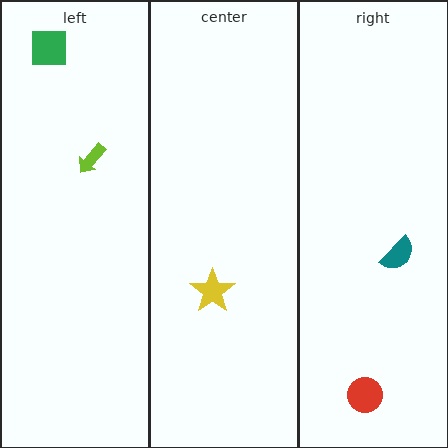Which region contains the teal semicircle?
The right region.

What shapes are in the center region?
The yellow star.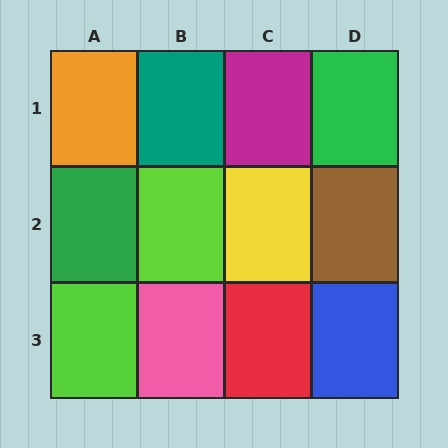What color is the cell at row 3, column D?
Blue.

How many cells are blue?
1 cell is blue.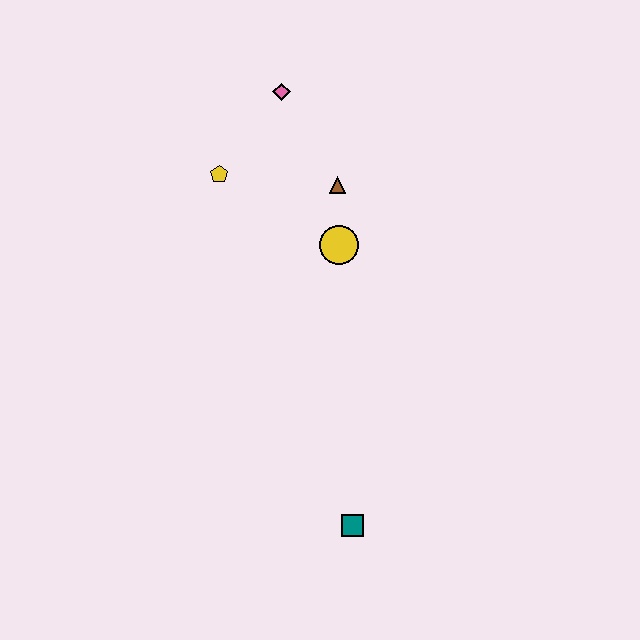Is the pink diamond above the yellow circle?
Yes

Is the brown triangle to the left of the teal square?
Yes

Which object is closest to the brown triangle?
The yellow circle is closest to the brown triangle.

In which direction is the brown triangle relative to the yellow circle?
The brown triangle is above the yellow circle.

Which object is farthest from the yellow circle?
The teal square is farthest from the yellow circle.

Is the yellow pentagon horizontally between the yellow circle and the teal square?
No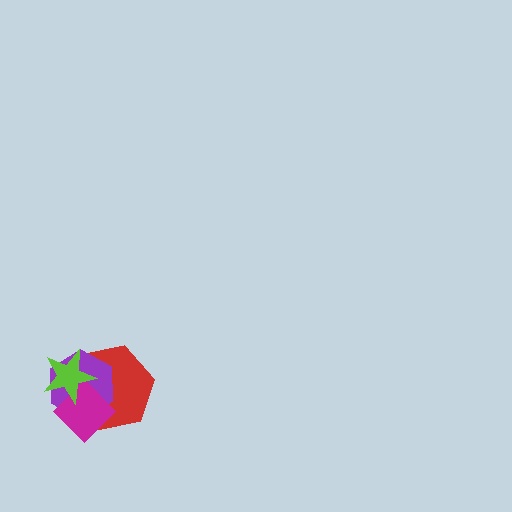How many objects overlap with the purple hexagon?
3 objects overlap with the purple hexagon.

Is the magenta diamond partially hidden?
Yes, it is partially covered by another shape.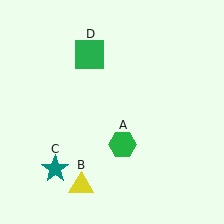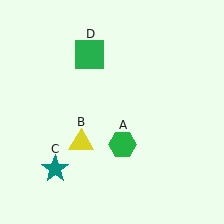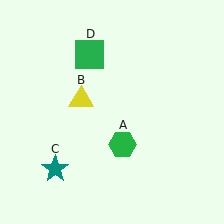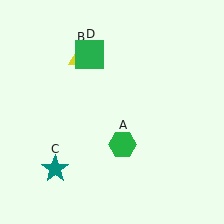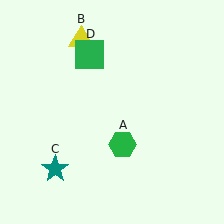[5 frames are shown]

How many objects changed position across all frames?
1 object changed position: yellow triangle (object B).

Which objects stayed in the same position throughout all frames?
Green hexagon (object A) and teal star (object C) and green square (object D) remained stationary.